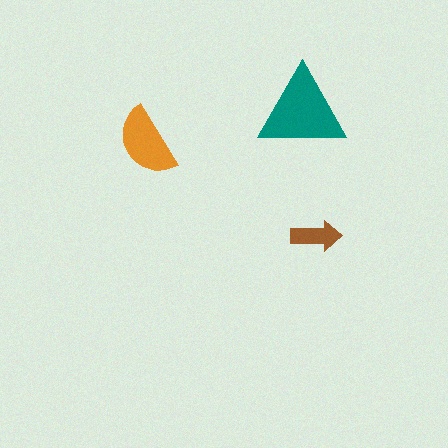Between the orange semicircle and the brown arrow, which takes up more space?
The orange semicircle.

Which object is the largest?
The teal triangle.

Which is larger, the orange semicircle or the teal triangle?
The teal triangle.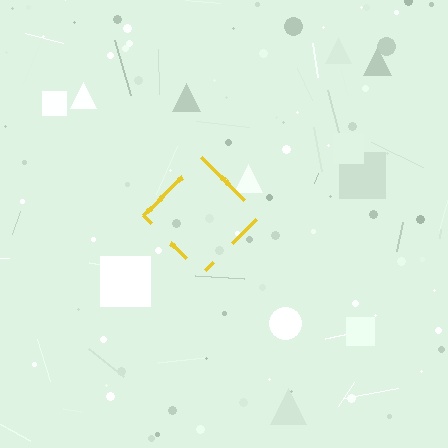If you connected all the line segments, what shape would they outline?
They would outline a diamond.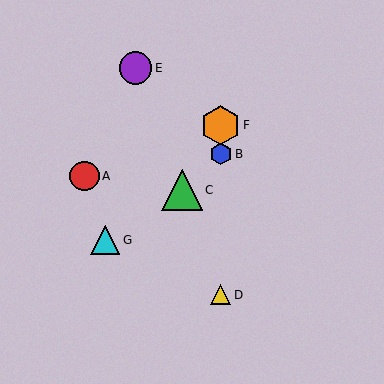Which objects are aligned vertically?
Objects B, D, F are aligned vertically.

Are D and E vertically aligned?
No, D is at x≈221 and E is at x≈136.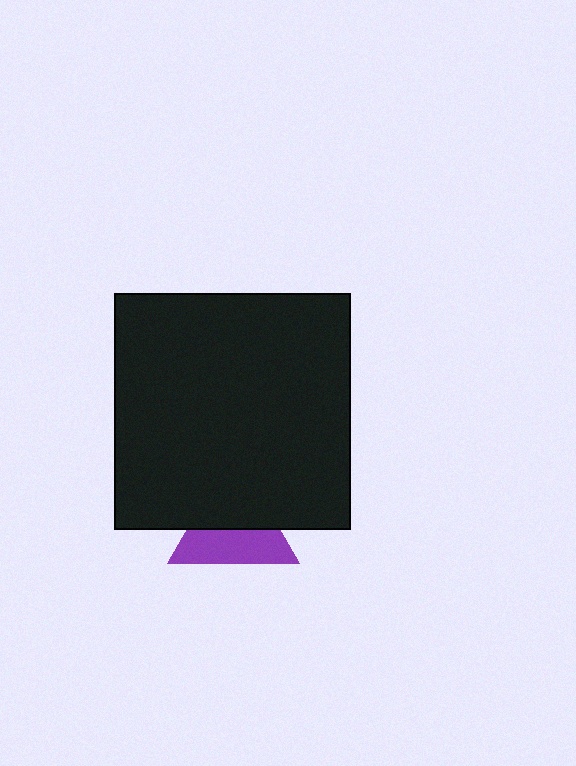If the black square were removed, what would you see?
You would see the complete purple triangle.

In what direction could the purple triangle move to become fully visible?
The purple triangle could move down. That would shift it out from behind the black square entirely.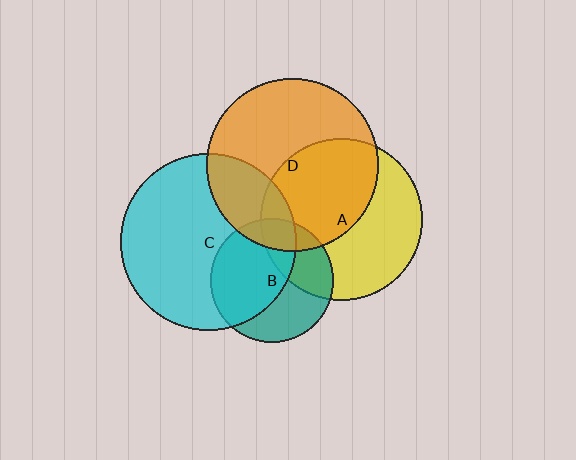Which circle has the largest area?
Circle C (cyan).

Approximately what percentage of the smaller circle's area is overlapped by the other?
Approximately 30%.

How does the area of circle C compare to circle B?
Approximately 2.0 times.